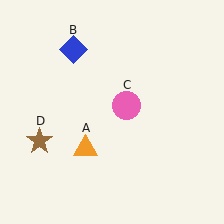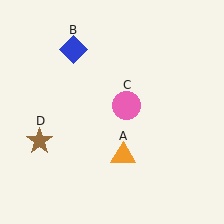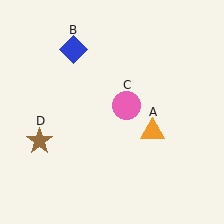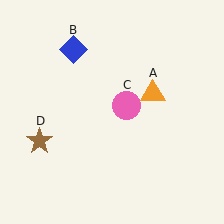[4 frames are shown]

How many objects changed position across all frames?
1 object changed position: orange triangle (object A).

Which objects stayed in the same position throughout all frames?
Blue diamond (object B) and pink circle (object C) and brown star (object D) remained stationary.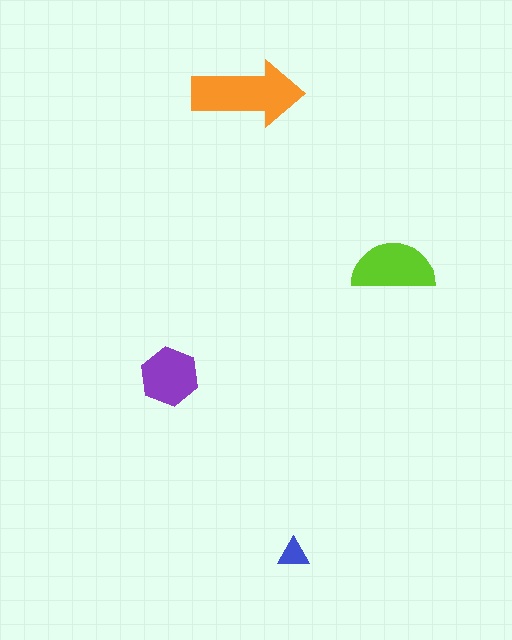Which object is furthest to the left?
The purple hexagon is leftmost.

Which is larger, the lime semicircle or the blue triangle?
The lime semicircle.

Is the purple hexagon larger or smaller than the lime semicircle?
Smaller.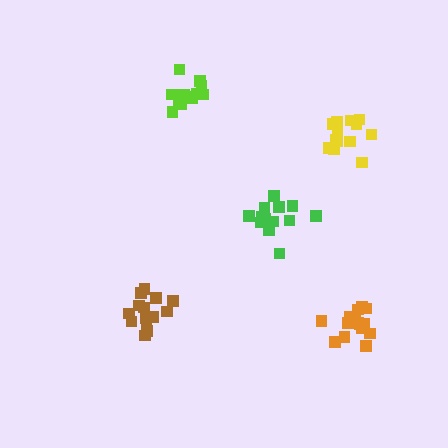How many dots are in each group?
Group 1: 13 dots, Group 2: 13 dots, Group 3: 15 dots, Group 4: 16 dots, Group 5: 14 dots (71 total).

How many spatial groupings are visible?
There are 5 spatial groupings.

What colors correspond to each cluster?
The clusters are colored: green, yellow, lime, orange, brown.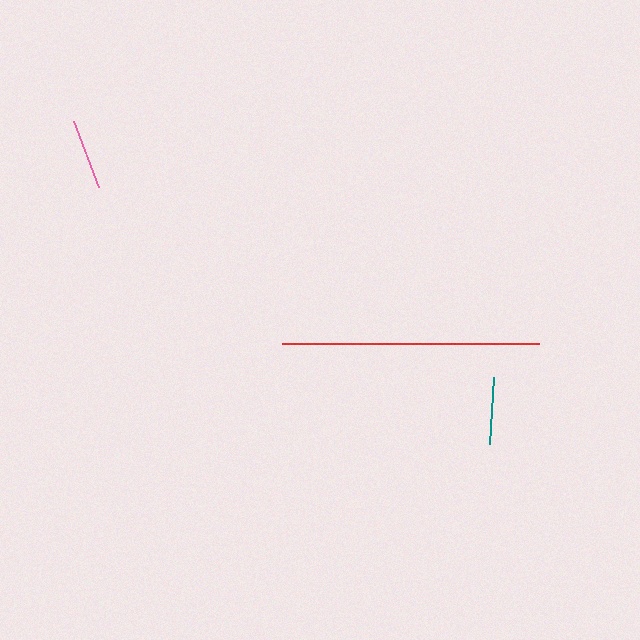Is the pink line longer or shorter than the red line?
The red line is longer than the pink line.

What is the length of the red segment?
The red segment is approximately 257 pixels long.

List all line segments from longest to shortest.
From longest to shortest: red, pink, teal.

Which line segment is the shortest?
The teal line is the shortest at approximately 68 pixels.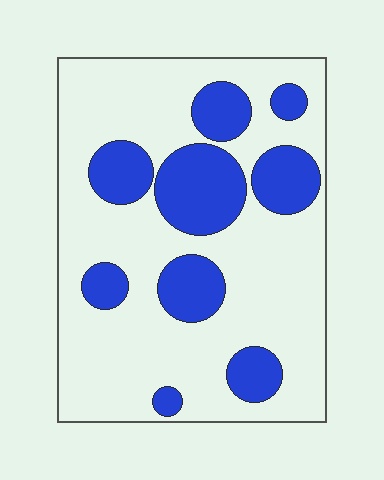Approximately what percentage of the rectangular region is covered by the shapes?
Approximately 25%.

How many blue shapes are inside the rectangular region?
9.